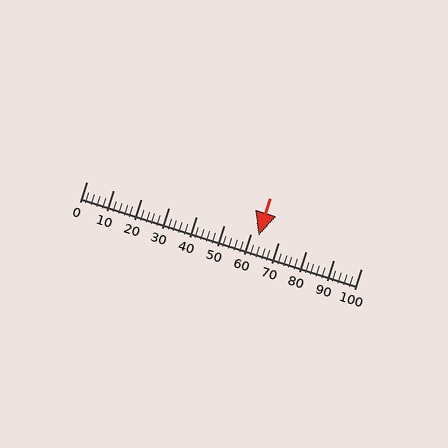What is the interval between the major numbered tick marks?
The major tick marks are spaced 10 units apart.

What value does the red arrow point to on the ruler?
The red arrow points to approximately 63.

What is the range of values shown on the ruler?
The ruler shows values from 0 to 100.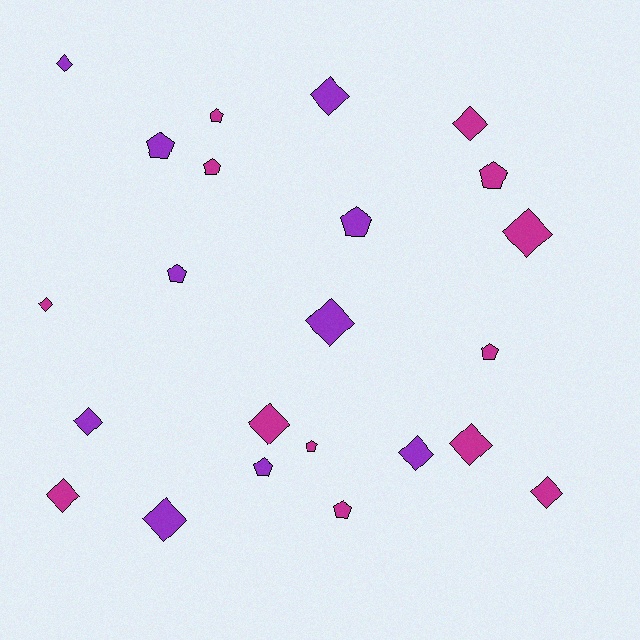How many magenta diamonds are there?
There are 7 magenta diamonds.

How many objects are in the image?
There are 23 objects.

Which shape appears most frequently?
Diamond, with 13 objects.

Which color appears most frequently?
Magenta, with 13 objects.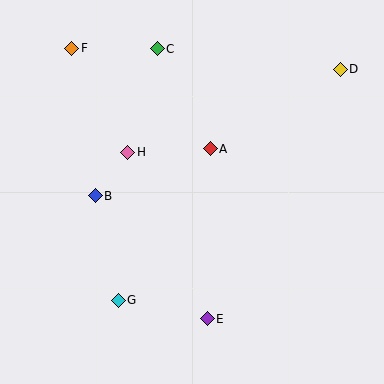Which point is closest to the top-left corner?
Point F is closest to the top-left corner.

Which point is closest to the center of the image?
Point A at (210, 149) is closest to the center.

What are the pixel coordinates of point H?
Point H is at (128, 152).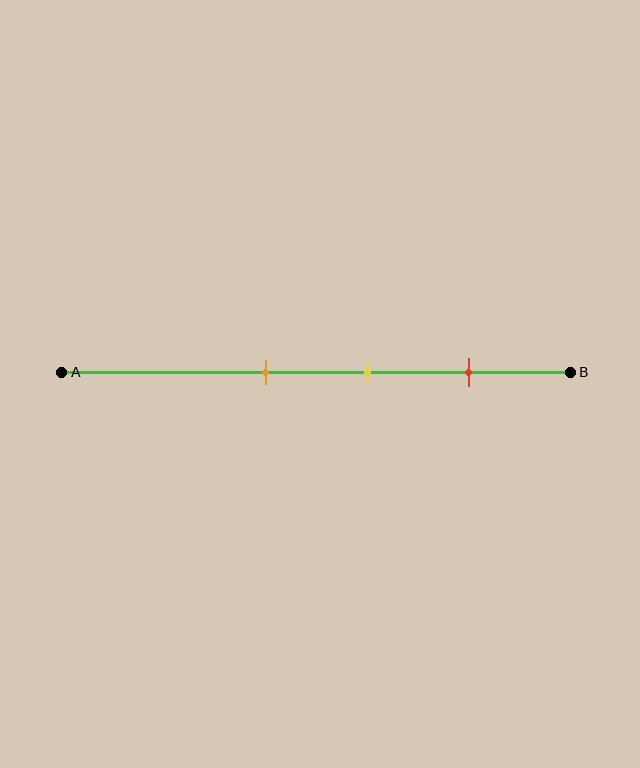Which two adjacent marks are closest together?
The orange and yellow marks are the closest adjacent pair.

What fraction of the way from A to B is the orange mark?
The orange mark is approximately 40% (0.4) of the way from A to B.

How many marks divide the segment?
There are 3 marks dividing the segment.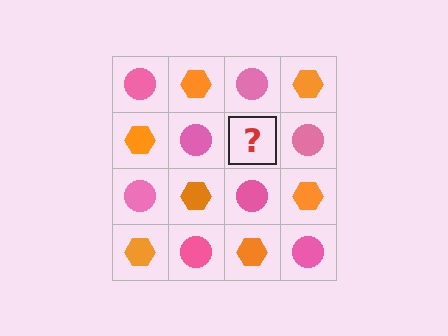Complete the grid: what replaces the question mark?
The question mark should be replaced with an orange hexagon.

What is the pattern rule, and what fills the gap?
The rule is that it alternates pink circle and orange hexagon in a checkerboard pattern. The gap should be filled with an orange hexagon.